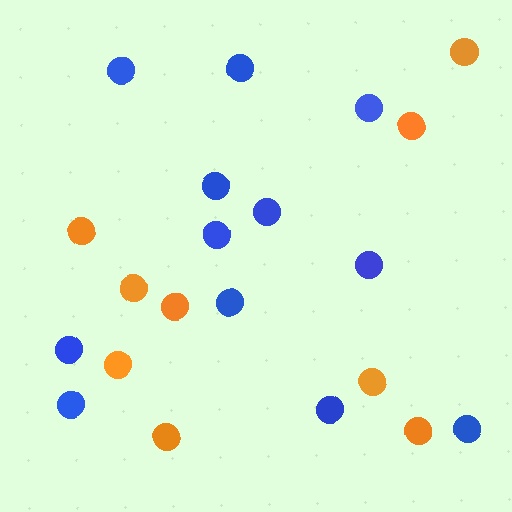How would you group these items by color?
There are 2 groups: one group of orange circles (9) and one group of blue circles (12).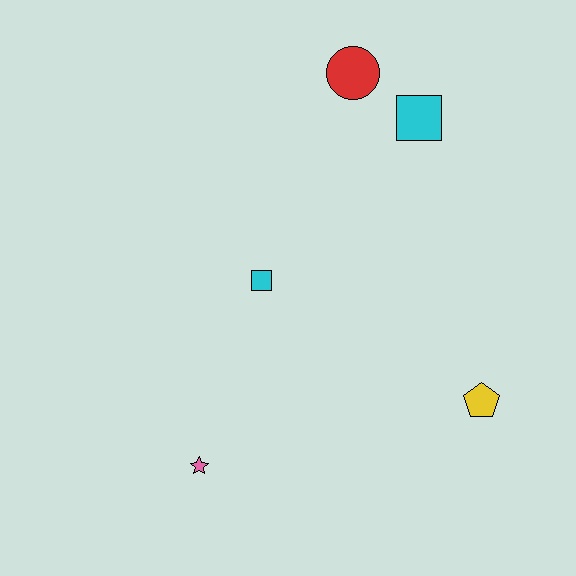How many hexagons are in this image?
There are no hexagons.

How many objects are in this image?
There are 5 objects.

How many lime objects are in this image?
There are no lime objects.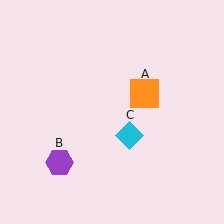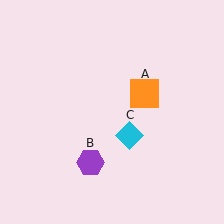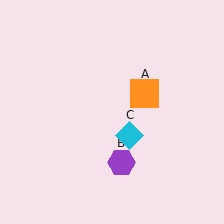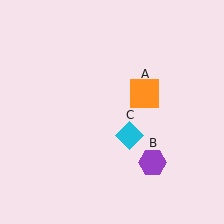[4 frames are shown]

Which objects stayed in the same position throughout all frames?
Orange square (object A) and cyan diamond (object C) remained stationary.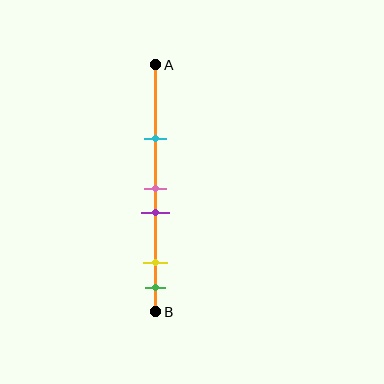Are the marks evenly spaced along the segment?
No, the marks are not evenly spaced.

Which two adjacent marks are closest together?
The pink and purple marks are the closest adjacent pair.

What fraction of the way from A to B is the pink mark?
The pink mark is approximately 50% (0.5) of the way from A to B.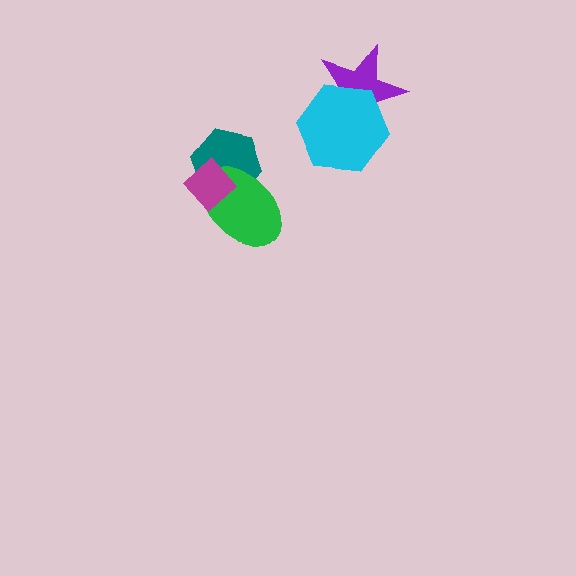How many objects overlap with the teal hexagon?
2 objects overlap with the teal hexagon.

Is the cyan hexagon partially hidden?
No, no other shape covers it.